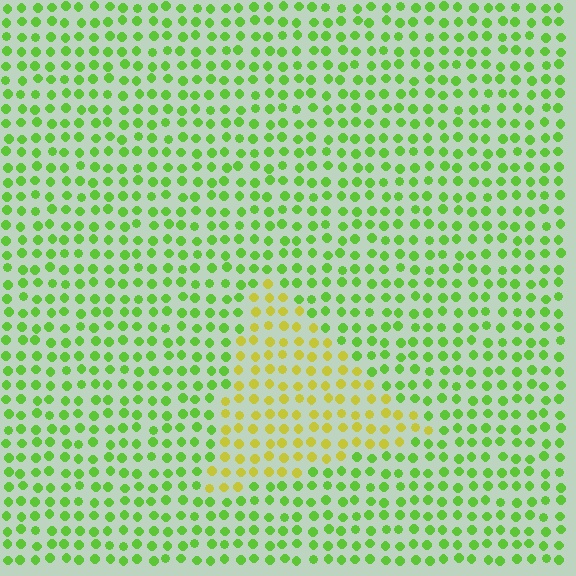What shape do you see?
I see a triangle.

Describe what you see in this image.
The image is filled with small lime elements in a uniform arrangement. A triangle-shaped region is visible where the elements are tinted to a slightly different hue, forming a subtle color boundary.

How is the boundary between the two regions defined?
The boundary is defined purely by a slight shift in hue (about 44 degrees). Spacing, size, and orientation are identical on both sides.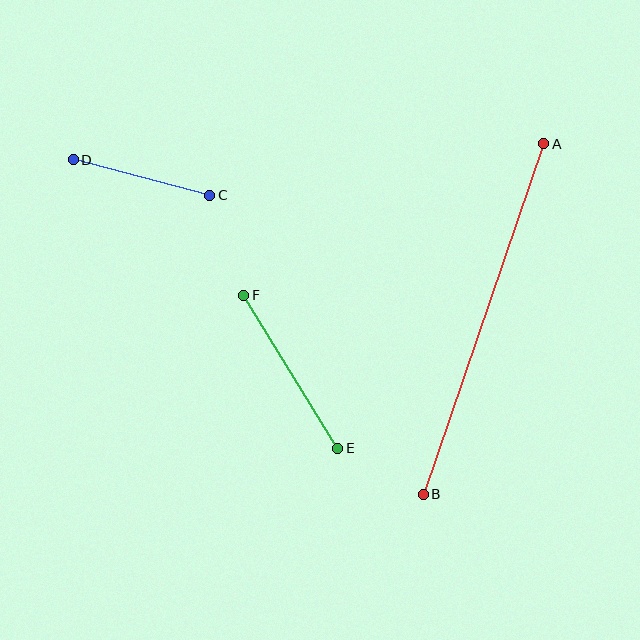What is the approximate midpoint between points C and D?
The midpoint is at approximately (141, 178) pixels.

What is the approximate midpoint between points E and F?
The midpoint is at approximately (291, 372) pixels.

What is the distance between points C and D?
The distance is approximately 141 pixels.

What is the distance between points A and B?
The distance is approximately 371 pixels.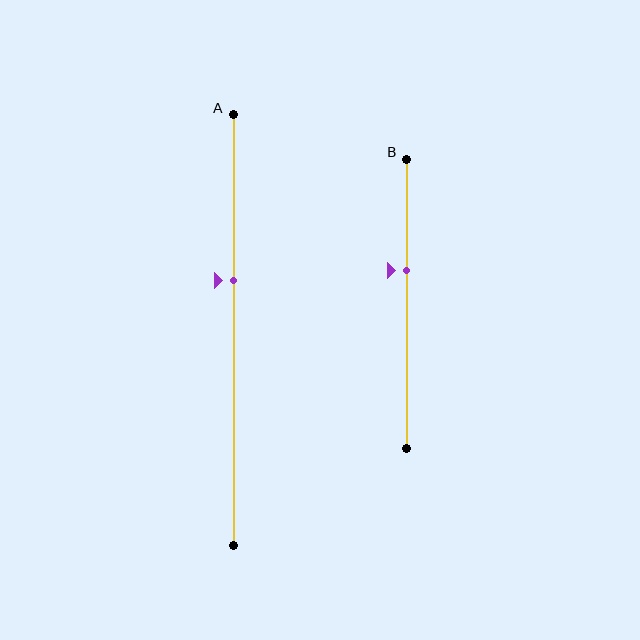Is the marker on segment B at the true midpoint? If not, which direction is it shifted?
No, the marker on segment B is shifted upward by about 12% of the segment length.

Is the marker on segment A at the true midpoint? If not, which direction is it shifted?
No, the marker on segment A is shifted upward by about 12% of the segment length.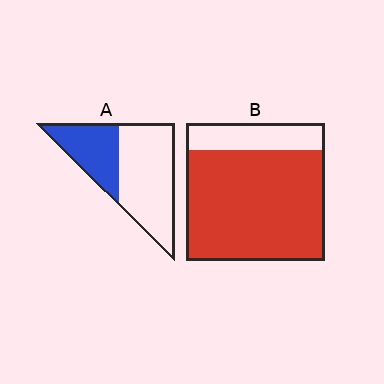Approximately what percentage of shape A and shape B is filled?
A is approximately 35% and B is approximately 80%.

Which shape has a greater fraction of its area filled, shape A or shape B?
Shape B.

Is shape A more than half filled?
No.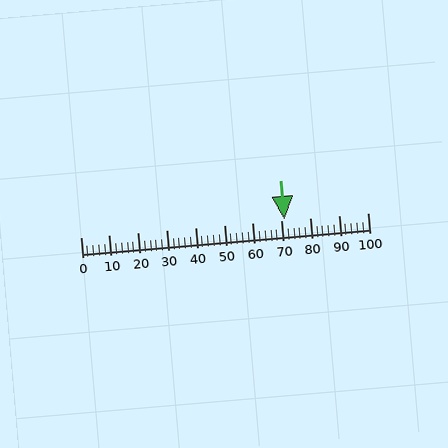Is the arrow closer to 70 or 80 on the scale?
The arrow is closer to 70.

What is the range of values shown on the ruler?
The ruler shows values from 0 to 100.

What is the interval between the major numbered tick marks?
The major tick marks are spaced 10 units apart.